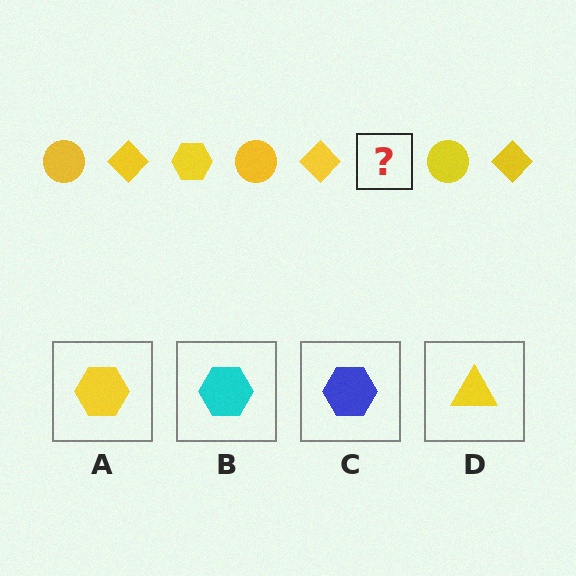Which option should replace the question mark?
Option A.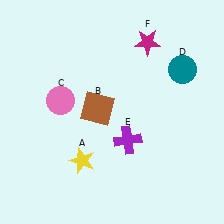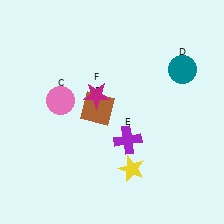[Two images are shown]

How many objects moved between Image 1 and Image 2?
2 objects moved between the two images.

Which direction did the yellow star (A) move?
The yellow star (A) moved right.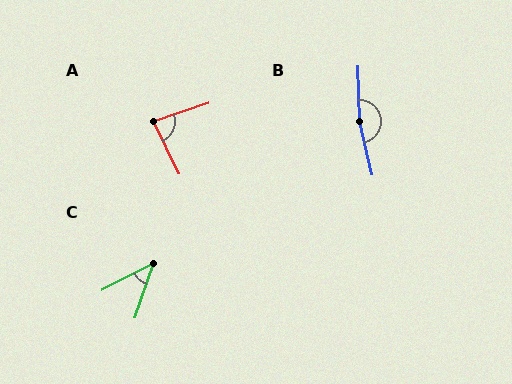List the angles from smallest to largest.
C (44°), A (83°), B (168°).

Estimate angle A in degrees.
Approximately 83 degrees.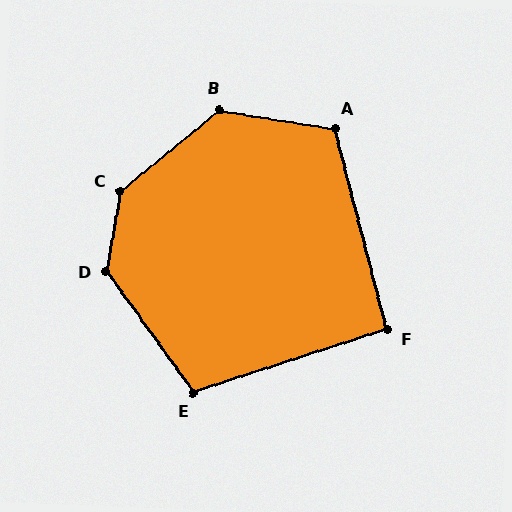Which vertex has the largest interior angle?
C, at approximately 139 degrees.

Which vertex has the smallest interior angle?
F, at approximately 94 degrees.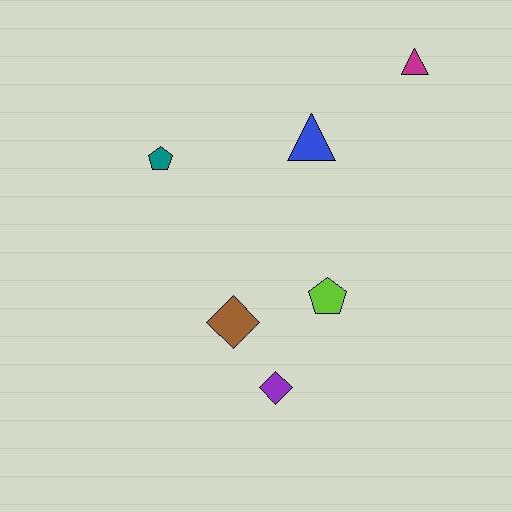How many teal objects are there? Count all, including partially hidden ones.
There is 1 teal object.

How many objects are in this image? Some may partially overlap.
There are 6 objects.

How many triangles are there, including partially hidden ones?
There are 2 triangles.